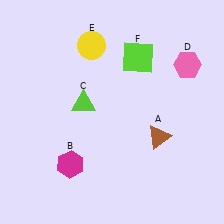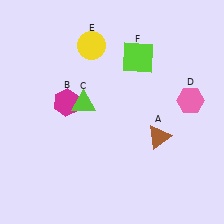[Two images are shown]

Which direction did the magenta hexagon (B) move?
The magenta hexagon (B) moved up.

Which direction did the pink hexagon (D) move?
The pink hexagon (D) moved down.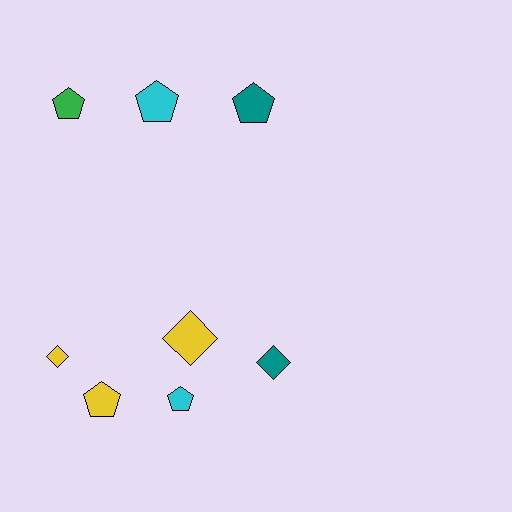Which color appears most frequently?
Yellow, with 3 objects.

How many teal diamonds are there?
There is 1 teal diamond.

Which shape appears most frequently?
Pentagon, with 5 objects.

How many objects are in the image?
There are 8 objects.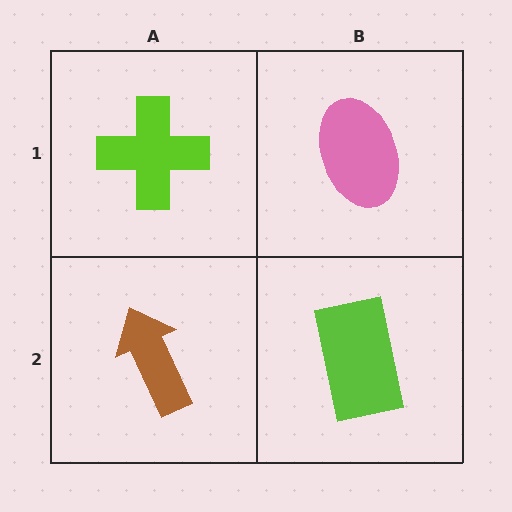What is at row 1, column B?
A pink ellipse.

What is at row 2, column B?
A lime rectangle.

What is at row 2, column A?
A brown arrow.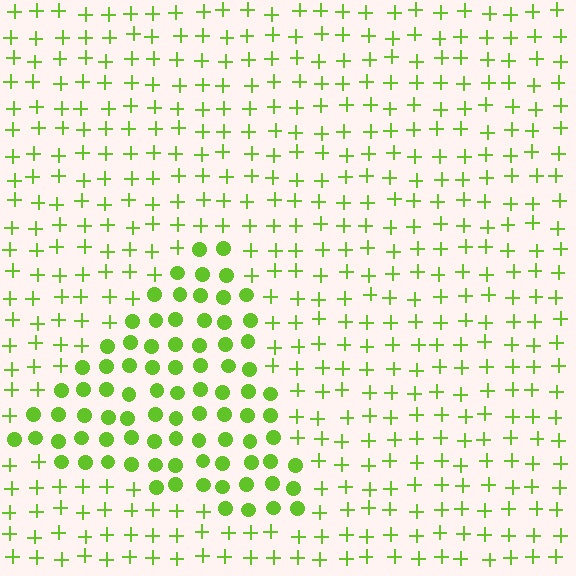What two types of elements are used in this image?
The image uses circles inside the triangle region and plus signs outside it.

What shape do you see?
I see a triangle.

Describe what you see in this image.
The image is filled with small lime elements arranged in a uniform grid. A triangle-shaped region contains circles, while the surrounding area contains plus signs. The boundary is defined purely by the change in element shape.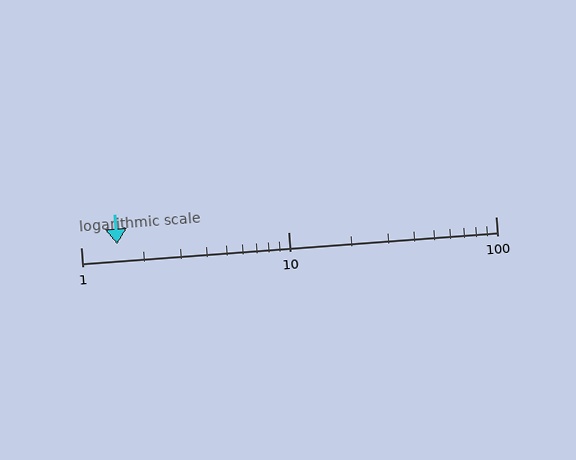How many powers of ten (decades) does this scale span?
The scale spans 2 decades, from 1 to 100.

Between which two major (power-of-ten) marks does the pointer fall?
The pointer is between 1 and 10.